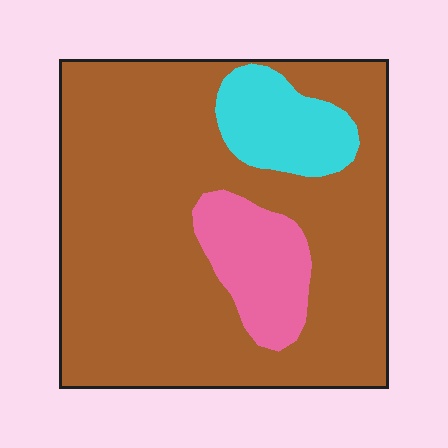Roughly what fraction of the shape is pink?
Pink covers around 10% of the shape.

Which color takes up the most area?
Brown, at roughly 80%.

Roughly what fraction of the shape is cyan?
Cyan covers 10% of the shape.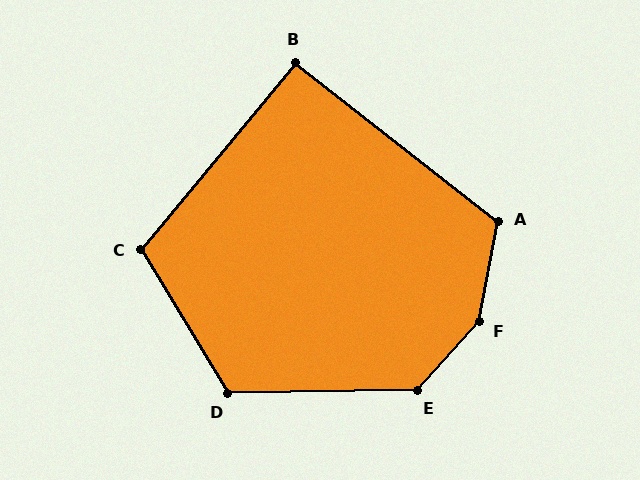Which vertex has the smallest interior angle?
B, at approximately 91 degrees.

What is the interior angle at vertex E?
Approximately 133 degrees (obtuse).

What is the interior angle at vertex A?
Approximately 118 degrees (obtuse).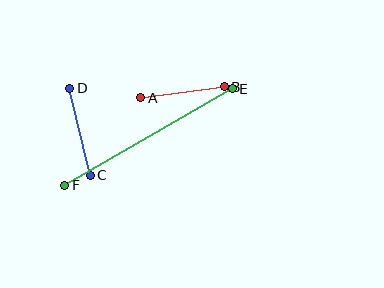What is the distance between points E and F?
The distance is approximately 193 pixels.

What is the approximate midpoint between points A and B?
The midpoint is at approximately (183, 92) pixels.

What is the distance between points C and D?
The distance is approximately 90 pixels.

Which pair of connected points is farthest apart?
Points E and F are farthest apart.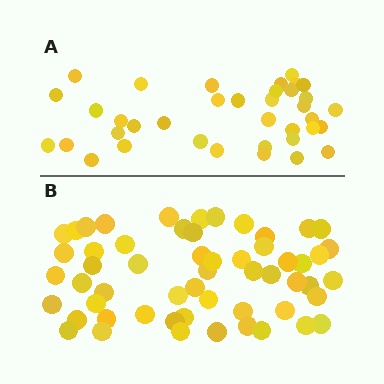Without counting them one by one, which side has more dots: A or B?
Region B (the bottom region) has more dots.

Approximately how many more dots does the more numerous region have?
Region B has approximately 20 more dots than region A.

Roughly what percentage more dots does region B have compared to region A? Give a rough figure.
About 50% more.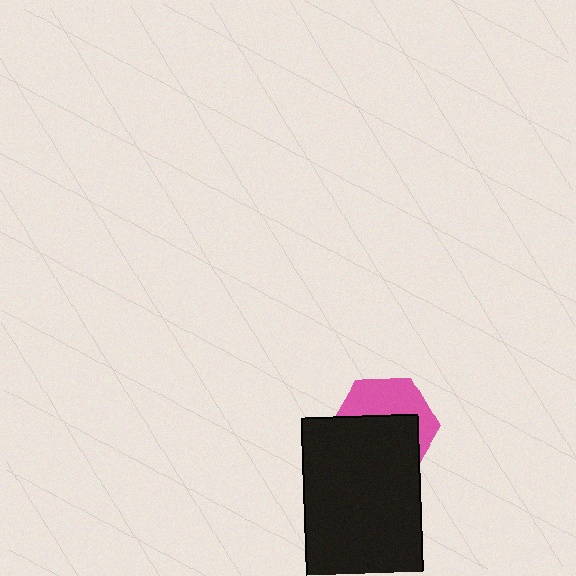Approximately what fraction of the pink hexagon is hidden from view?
Roughly 58% of the pink hexagon is hidden behind the black rectangle.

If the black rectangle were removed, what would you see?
You would see the complete pink hexagon.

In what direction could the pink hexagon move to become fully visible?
The pink hexagon could move up. That would shift it out from behind the black rectangle entirely.